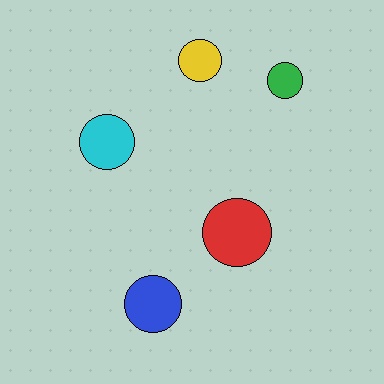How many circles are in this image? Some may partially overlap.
There are 5 circles.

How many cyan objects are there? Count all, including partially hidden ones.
There is 1 cyan object.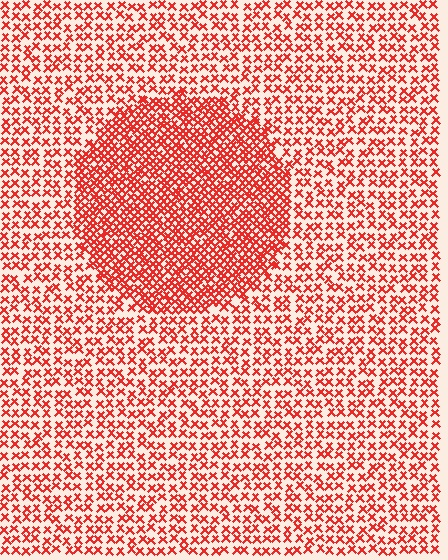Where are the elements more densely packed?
The elements are more densely packed inside the circle boundary.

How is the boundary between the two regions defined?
The boundary is defined by a change in element density (approximately 2.0x ratio). All elements are the same color, size, and shape.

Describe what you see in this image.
The image contains small red elements arranged at two different densities. A circle-shaped region is visible where the elements are more densely packed than the surrounding area.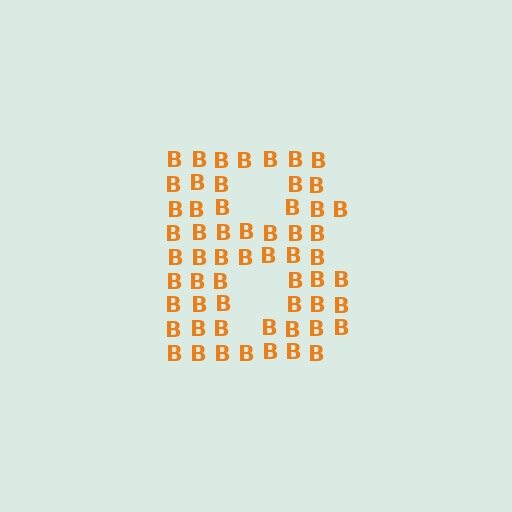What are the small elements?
The small elements are letter B's.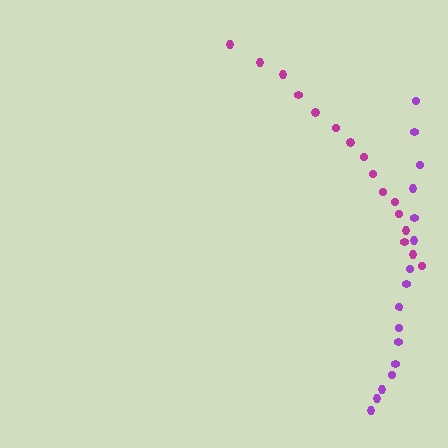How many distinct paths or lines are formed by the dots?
There are 2 distinct paths.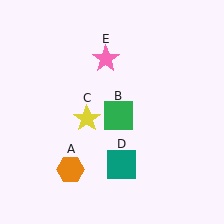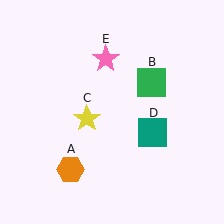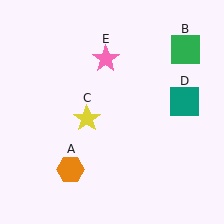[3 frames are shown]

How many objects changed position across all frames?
2 objects changed position: green square (object B), teal square (object D).